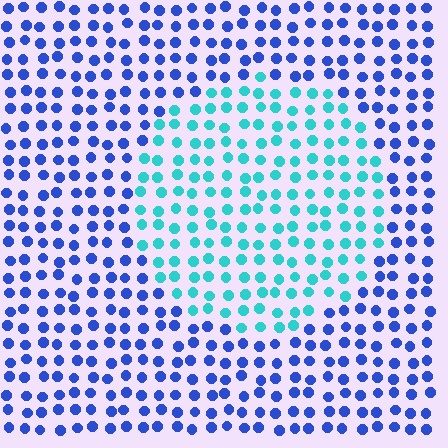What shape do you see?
I see a circle.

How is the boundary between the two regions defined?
The boundary is defined purely by a slight shift in hue (about 50 degrees). Spacing, size, and orientation are identical on both sides.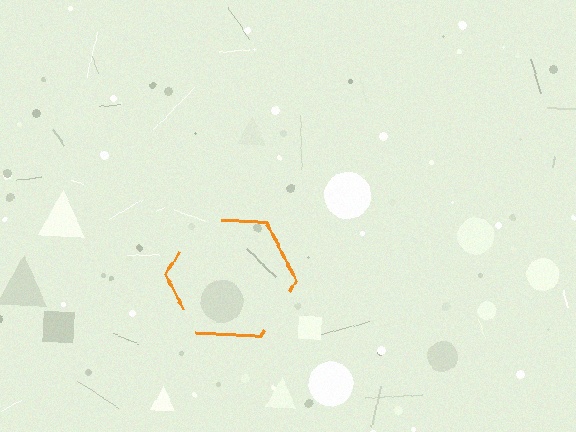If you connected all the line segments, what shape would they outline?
They would outline a hexagon.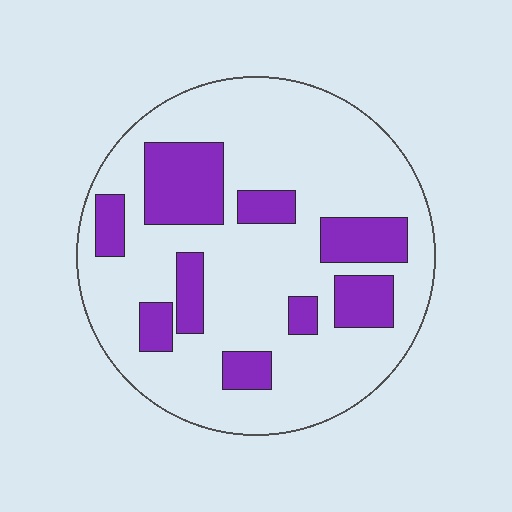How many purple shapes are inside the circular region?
9.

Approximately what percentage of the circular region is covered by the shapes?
Approximately 25%.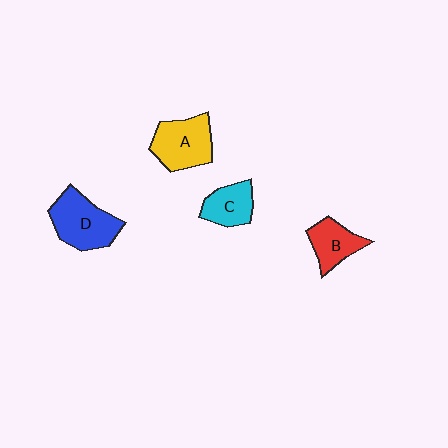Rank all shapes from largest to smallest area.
From largest to smallest: D (blue), A (yellow), B (red), C (cyan).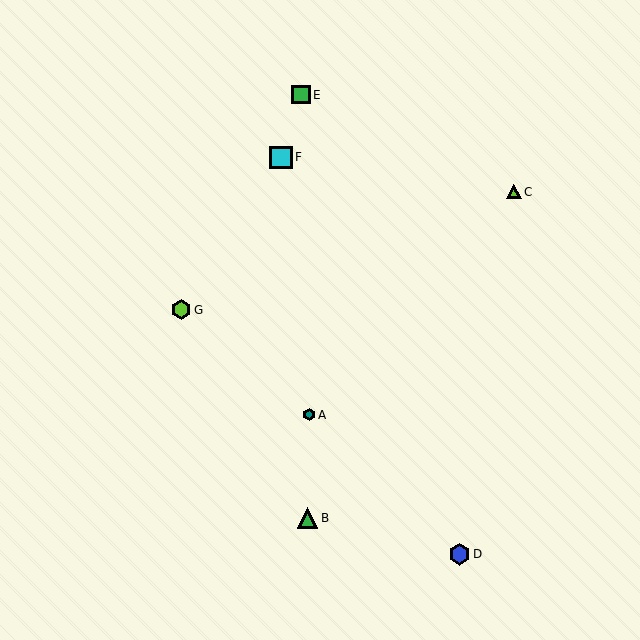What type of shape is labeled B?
Shape B is a green triangle.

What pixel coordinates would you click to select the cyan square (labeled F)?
Click at (281, 157) to select the cyan square F.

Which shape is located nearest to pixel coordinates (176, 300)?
The lime hexagon (labeled G) at (181, 310) is nearest to that location.